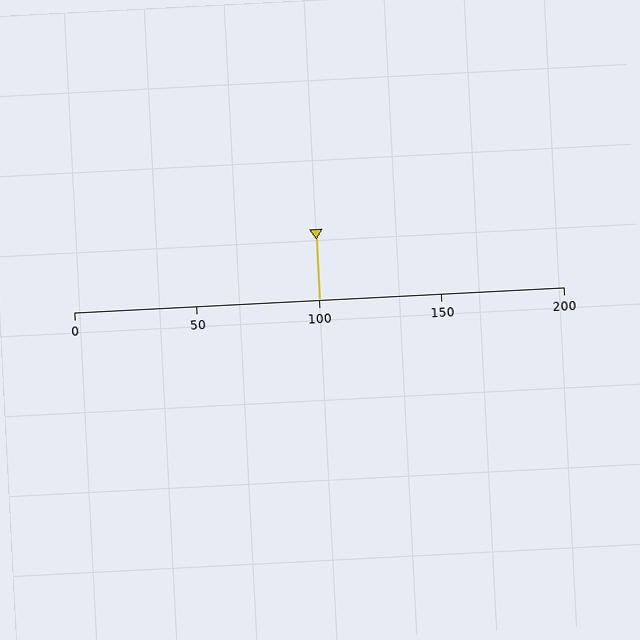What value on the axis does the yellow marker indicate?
The marker indicates approximately 100.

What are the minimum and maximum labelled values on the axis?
The axis runs from 0 to 200.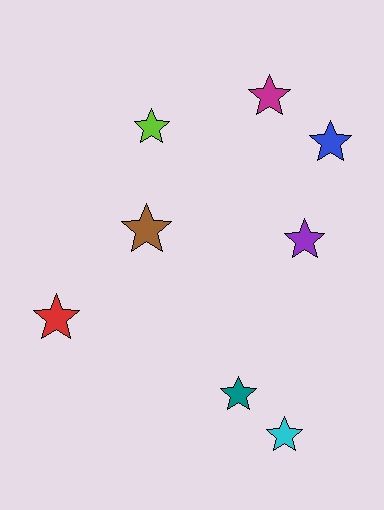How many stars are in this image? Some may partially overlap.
There are 8 stars.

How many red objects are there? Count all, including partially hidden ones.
There is 1 red object.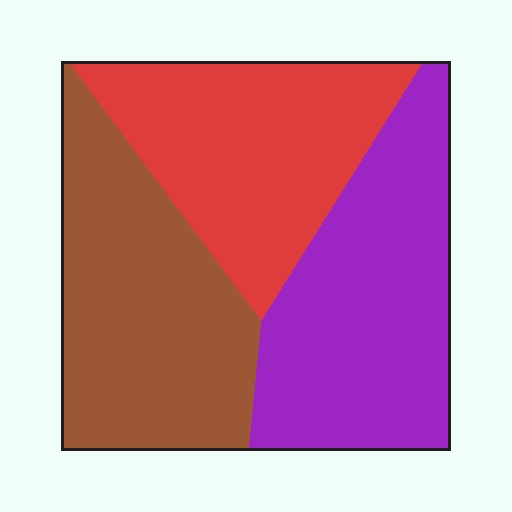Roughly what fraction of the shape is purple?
Purple takes up between a quarter and a half of the shape.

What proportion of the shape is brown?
Brown covers about 35% of the shape.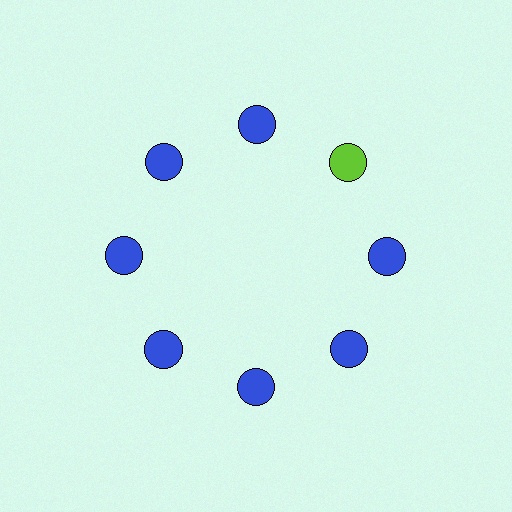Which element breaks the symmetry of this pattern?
The lime circle at roughly the 2 o'clock position breaks the symmetry. All other shapes are blue circles.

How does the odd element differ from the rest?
It has a different color: lime instead of blue.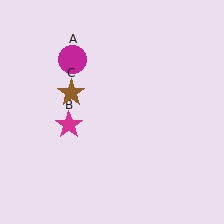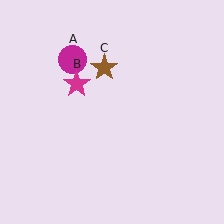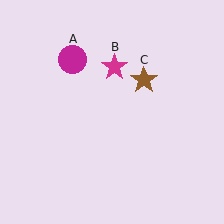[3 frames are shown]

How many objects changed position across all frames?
2 objects changed position: magenta star (object B), brown star (object C).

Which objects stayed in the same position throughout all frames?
Magenta circle (object A) remained stationary.